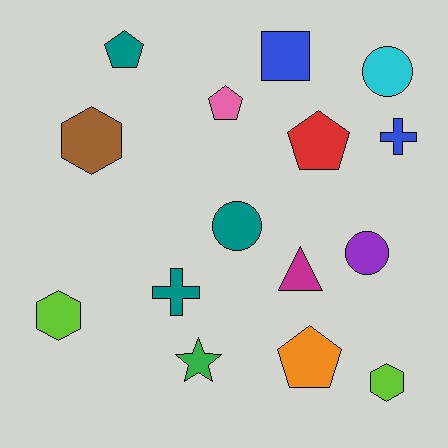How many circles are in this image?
There are 3 circles.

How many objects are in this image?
There are 15 objects.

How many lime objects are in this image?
There are 2 lime objects.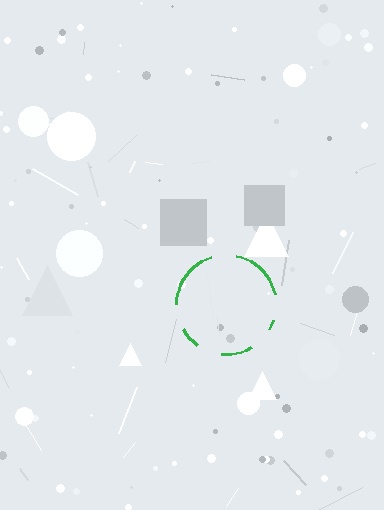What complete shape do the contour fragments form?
The contour fragments form a circle.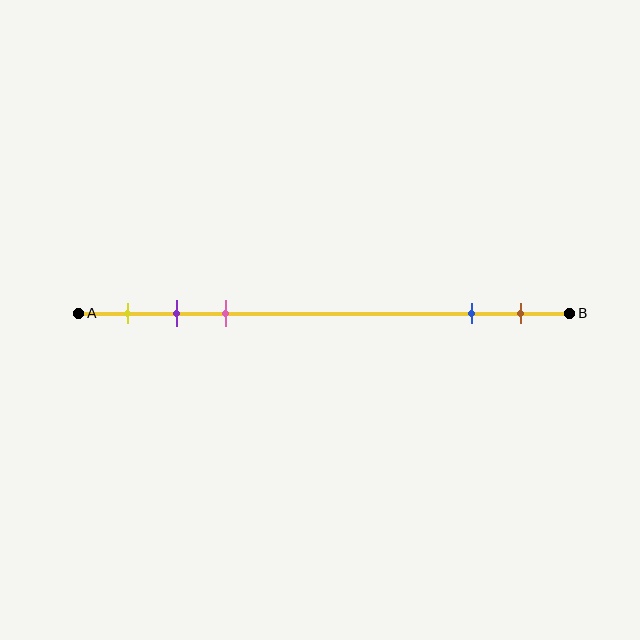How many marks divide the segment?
There are 5 marks dividing the segment.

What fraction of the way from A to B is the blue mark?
The blue mark is approximately 80% (0.8) of the way from A to B.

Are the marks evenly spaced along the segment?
No, the marks are not evenly spaced.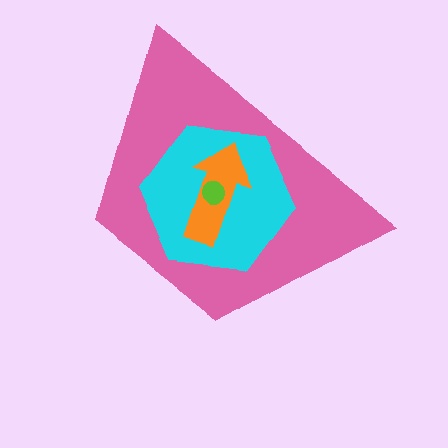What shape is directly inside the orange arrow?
The lime circle.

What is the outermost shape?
The pink trapezoid.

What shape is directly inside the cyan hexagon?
The orange arrow.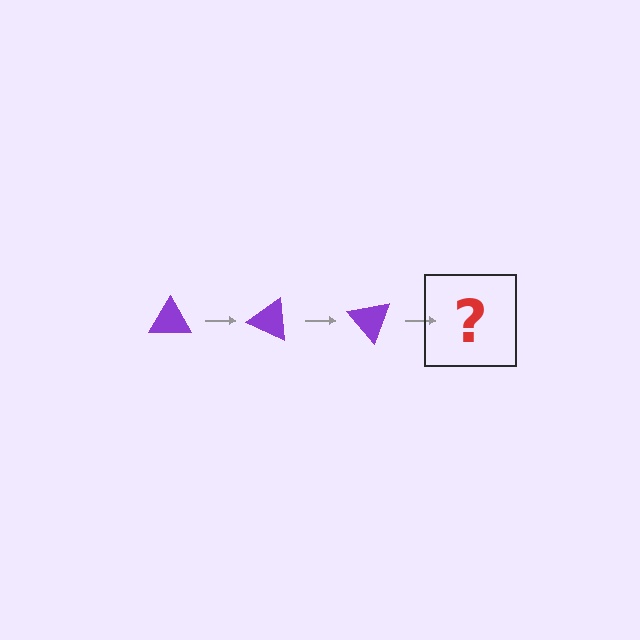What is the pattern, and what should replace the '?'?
The pattern is that the triangle rotates 25 degrees each step. The '?' should be a purple triangle rotated 75 degrees.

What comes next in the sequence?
The next element should be a purple triangle rotated 75 degrees.